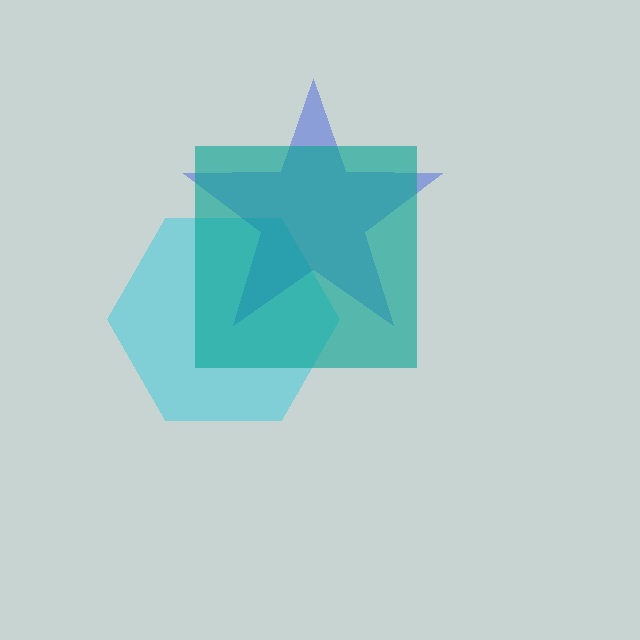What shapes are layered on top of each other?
The layered shapes are: a cyan hexagon, a blue star, a teal square.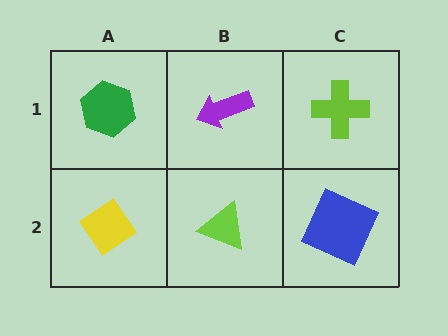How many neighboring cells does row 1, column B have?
3.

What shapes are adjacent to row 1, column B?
A lime triangle (row 2, column B), a green hexagon (row 1, column A), a lime cross (row 1, column C).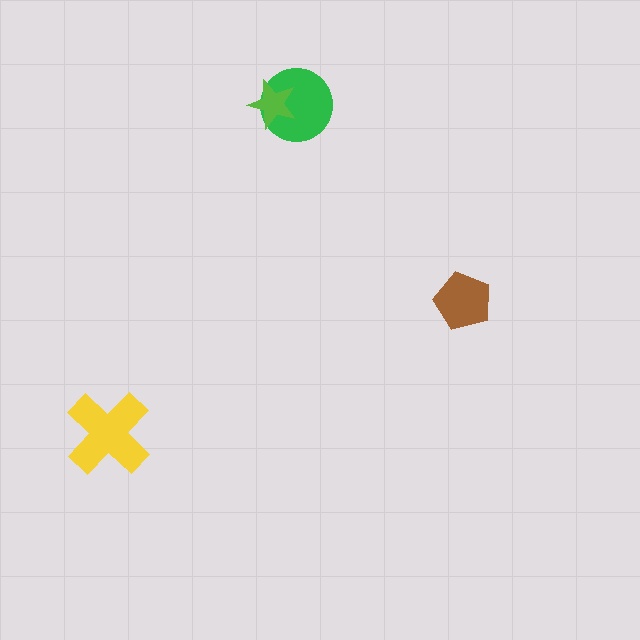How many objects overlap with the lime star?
1 object overlaps with the lime star.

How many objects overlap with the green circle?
1 object overlaps with the green circle.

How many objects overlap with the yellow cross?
0 objects overlap with the yellow cross.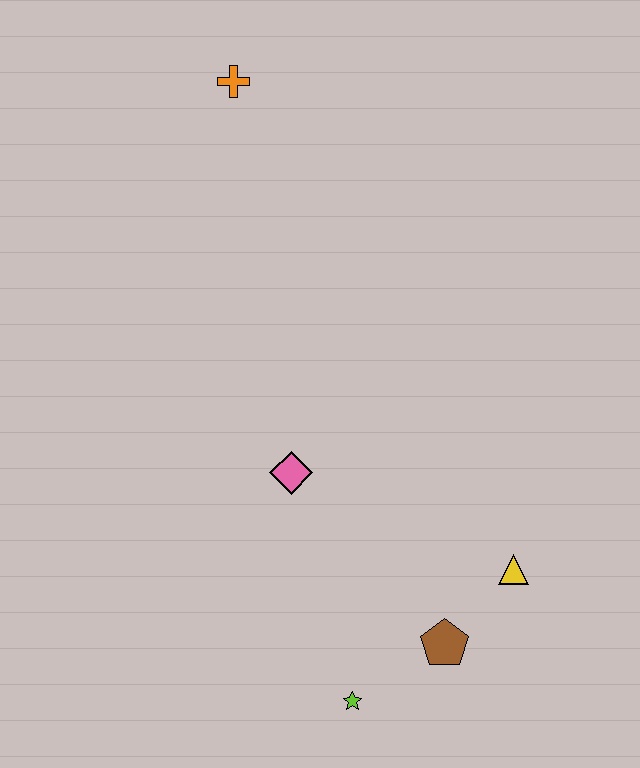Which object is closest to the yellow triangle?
The brown pentagon is closest to the yellow triangle.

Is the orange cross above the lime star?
Yes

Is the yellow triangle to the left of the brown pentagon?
No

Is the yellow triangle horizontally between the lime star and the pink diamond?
No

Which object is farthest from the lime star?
The orange cross is farthest from the lime star.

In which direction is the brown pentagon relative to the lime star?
The brown pentagon is to the right of the lime star.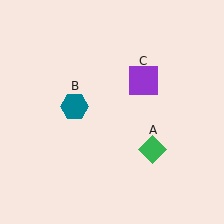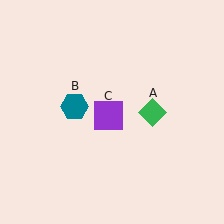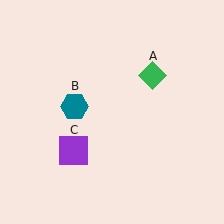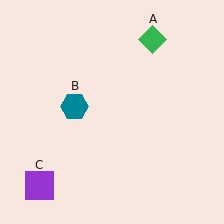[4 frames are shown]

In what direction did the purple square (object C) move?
The purple square (object C) moved down and to the left.